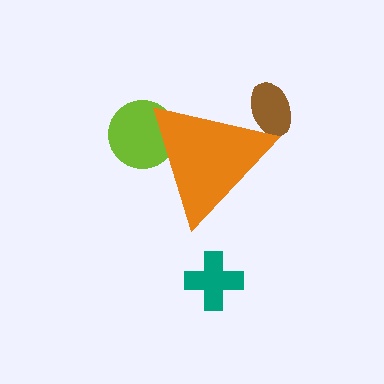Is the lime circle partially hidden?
Yes, the lime circle is partially hidden behind the orange triangle.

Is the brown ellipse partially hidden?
Yes, the brown ellipse is partially hidden behind the orange triangle.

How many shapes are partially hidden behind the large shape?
2 shapes are partially hidden.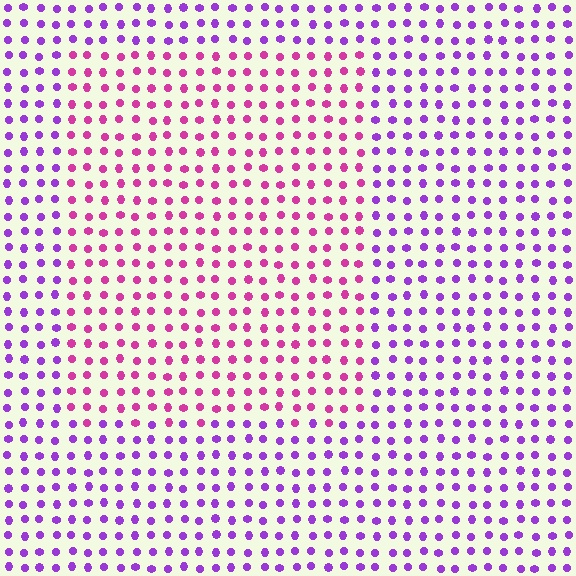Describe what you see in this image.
The image is filled with small purple elements in a uniform arrangement. A rectangle-shaped region is visible where the elements are tinted to a slightly different hue, forming a subtle color boundary.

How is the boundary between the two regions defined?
The boundary is defined purely by a slight shift in hue (about 42 degrees). Spacing, size, and orientation are identical on both sides.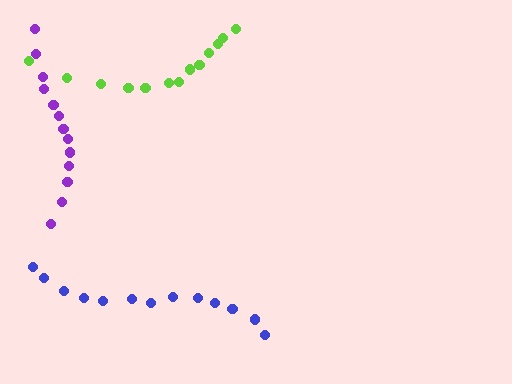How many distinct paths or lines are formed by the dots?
There are 3 distinct paths.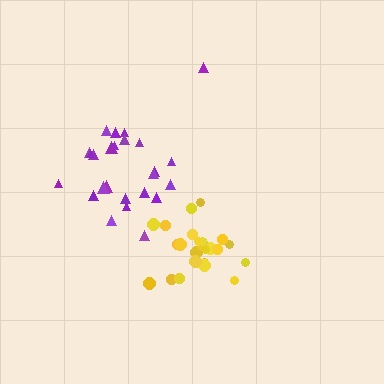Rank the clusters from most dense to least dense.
yellow, purple.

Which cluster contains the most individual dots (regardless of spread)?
Yellow (25).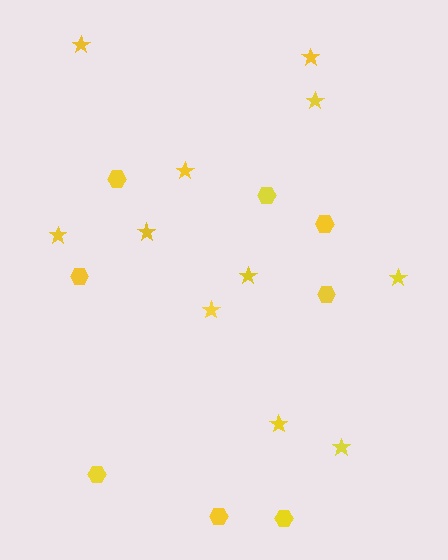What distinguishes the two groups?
There are 2 groups: one group of stars (11) and one group of hexagons (8).